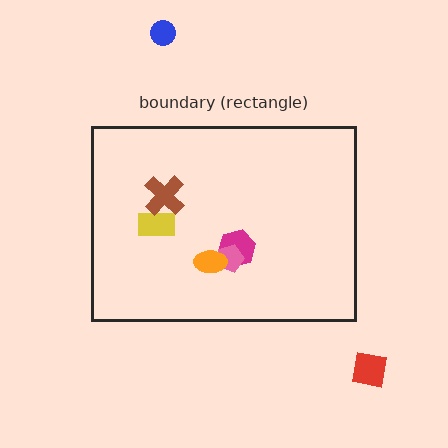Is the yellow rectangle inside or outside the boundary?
Inside.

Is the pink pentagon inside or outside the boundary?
Inside.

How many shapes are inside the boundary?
5 inside, 2 outside.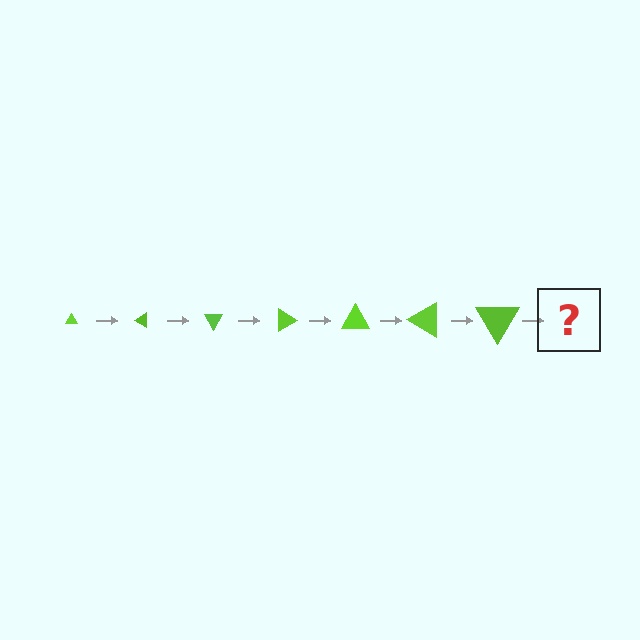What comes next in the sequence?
The next element should be a triangle, larger than the previous one and rotated 210 degrees from the start.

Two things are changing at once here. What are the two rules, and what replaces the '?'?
The two rules are that the triangle grows larger each step and it rotates 30 degrees each step. The '?' should be a triangle, larger than the previous one and rotated 210 degrees from the start.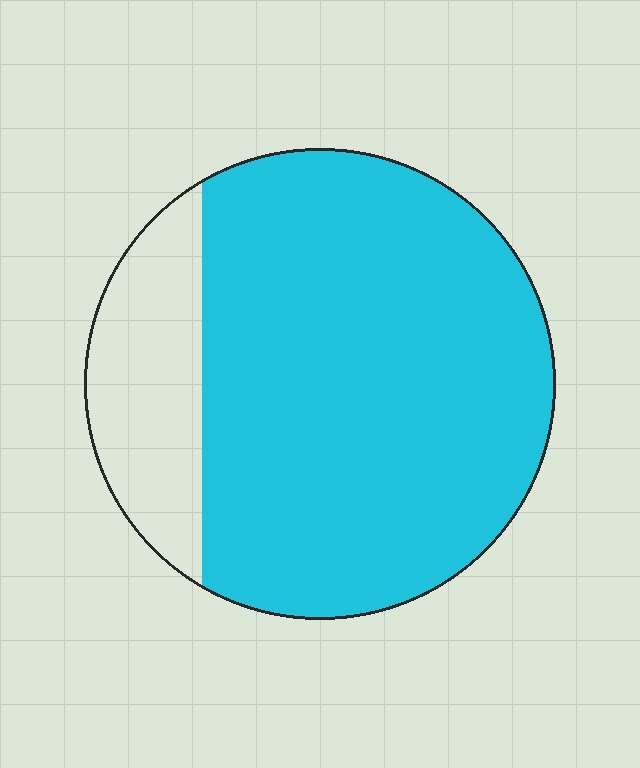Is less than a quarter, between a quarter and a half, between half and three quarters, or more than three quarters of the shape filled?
More than three quarters.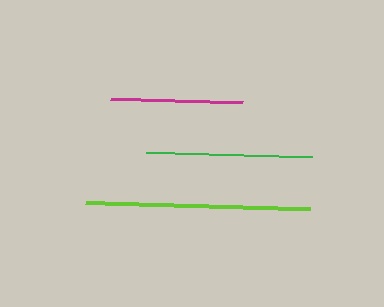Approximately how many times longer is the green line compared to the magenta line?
The green line is approximately 1.3 times the length of the magenta line.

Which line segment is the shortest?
The magenta line is the shortest at approximately 132 pixels.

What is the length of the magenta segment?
The magenta segment is approximately 132 pixels long.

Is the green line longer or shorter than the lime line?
The lime line is longer than the green line.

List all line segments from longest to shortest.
From longest to shortest: lime, green, magenta.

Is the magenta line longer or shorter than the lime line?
The lime line is longer than the magenta line.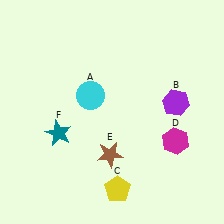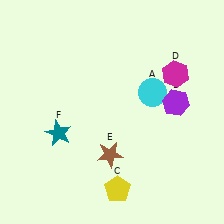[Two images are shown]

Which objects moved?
The objects that moved are: the cyan circle (A), the magenta hexagon (D).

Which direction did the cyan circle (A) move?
The cyan circle (A) moved right.